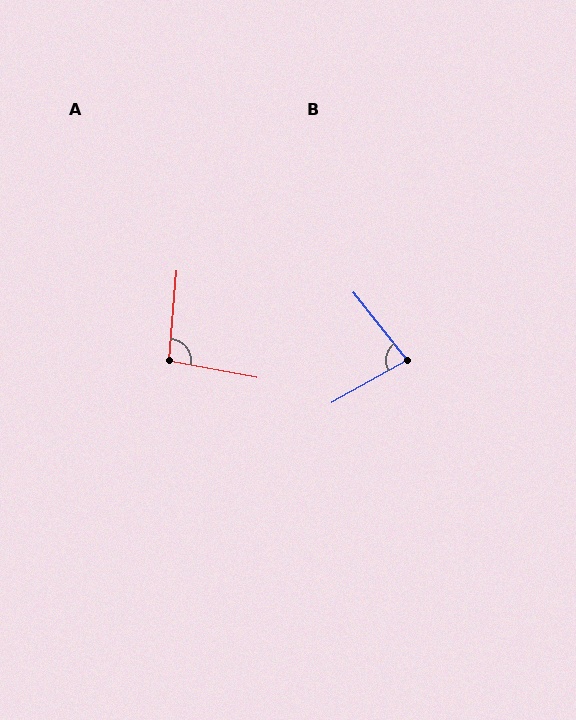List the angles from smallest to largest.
B (81°), A (96°).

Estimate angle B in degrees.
Approximately 81 degrees.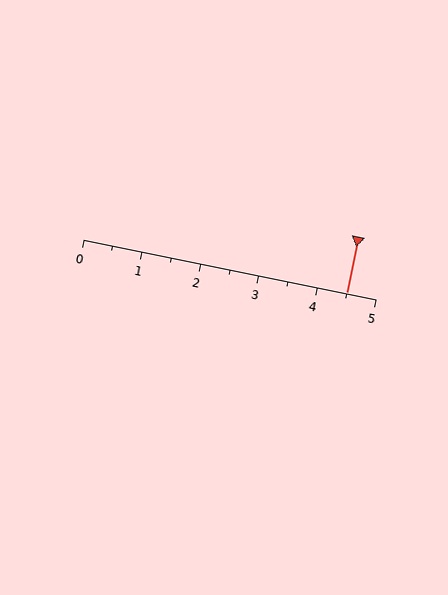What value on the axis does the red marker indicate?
The marker indicates approximately 4.5.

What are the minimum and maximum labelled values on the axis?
The axis runs from 0 to 5.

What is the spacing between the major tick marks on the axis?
The major ticks are spaced 1 apart.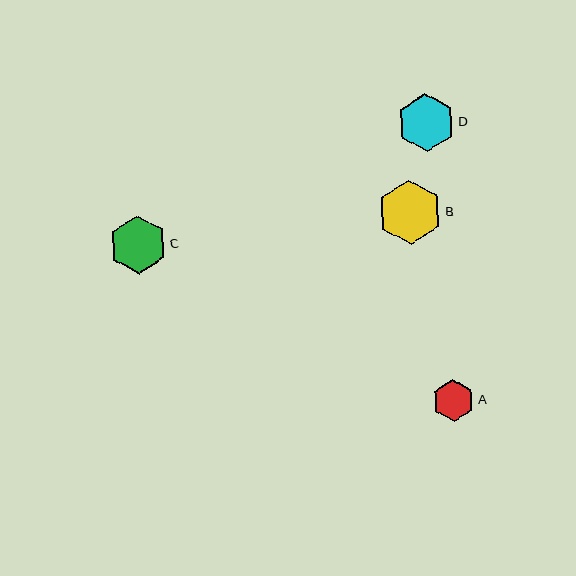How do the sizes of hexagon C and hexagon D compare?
Hexagon C and hexagon D are approximately the same size.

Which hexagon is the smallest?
Hexagon A is the smallest with a size of approximately 42 pixels.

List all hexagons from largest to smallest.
From largest to smallest: B, C, D, A.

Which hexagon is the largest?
Hexagon B is the largest with a size of approximately 64 pixels.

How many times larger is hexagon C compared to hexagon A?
Hexagon C is approximately 1.4 times the size of hexagon A.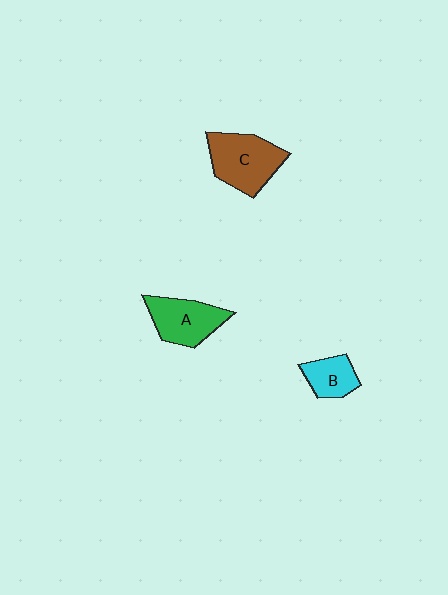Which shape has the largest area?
Shape C (brown).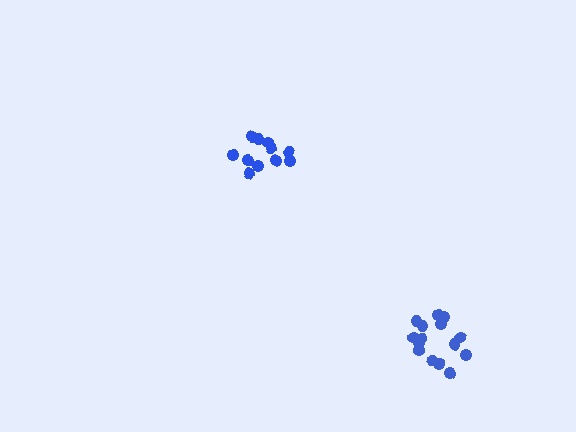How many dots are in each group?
Group 1: 11 dots, Group 2: 15 dots (26 total).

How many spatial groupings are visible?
There are 2 spatial groupings.